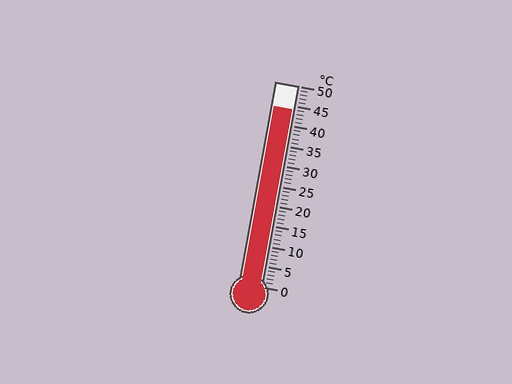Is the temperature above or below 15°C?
The temperature is above 15°C.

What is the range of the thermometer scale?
The thermometer scale ranges from 0°C to 50°C.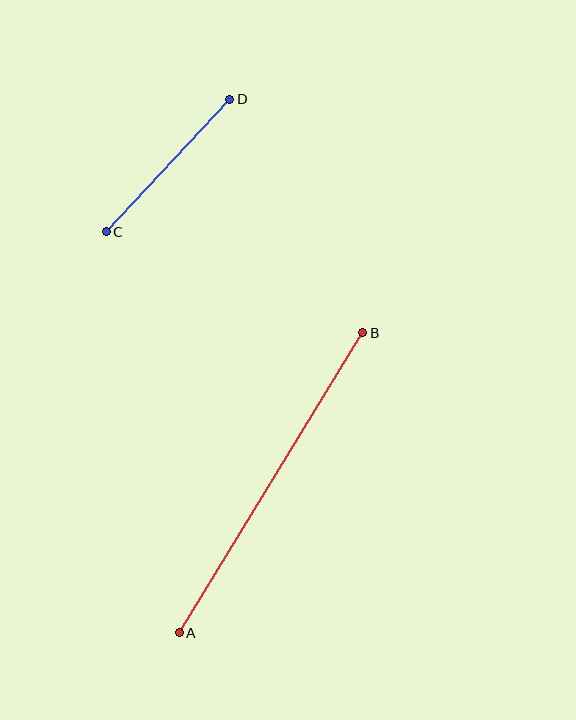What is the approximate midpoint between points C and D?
The midpoint is at approximately (168, 166) pixels.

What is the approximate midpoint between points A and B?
The midpoint is at approximately (271, 483) pixels.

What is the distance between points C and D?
The distance is approximately 181 pixels.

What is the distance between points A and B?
The distance is approximately 352 pixels.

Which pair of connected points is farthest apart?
Points A and B are farthest apart.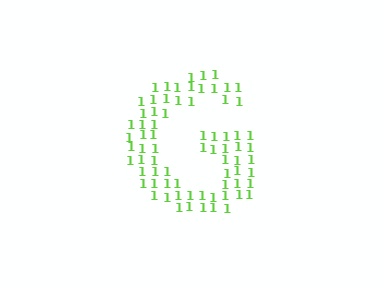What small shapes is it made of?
It is made of small digit 1's.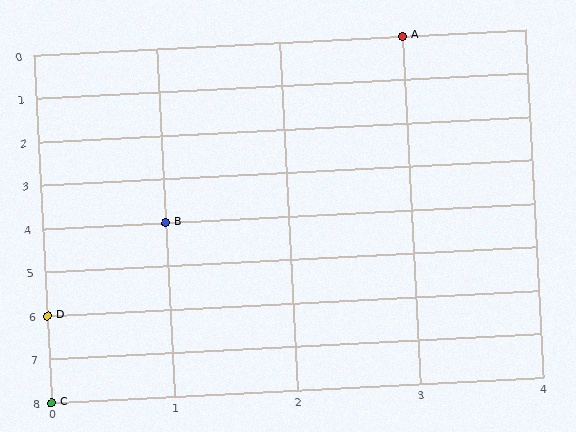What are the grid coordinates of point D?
Point D is at grid coordinates (0, 6).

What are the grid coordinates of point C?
Point C is at grid coordinates (0, 8).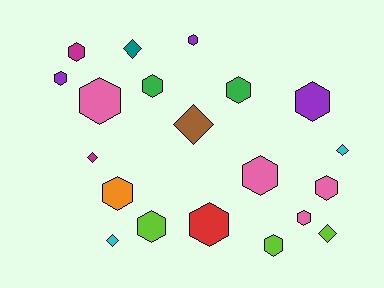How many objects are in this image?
There are 20 objects.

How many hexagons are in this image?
There are 14 hexagons.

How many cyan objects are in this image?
There are 2 cyan objects.